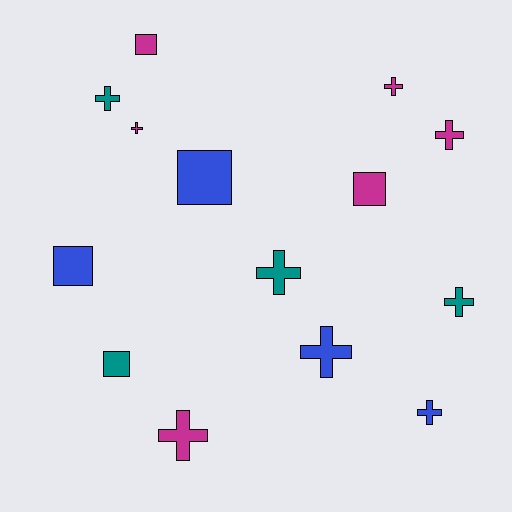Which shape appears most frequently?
Cross, with 9 objects.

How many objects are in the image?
There are 14 objects.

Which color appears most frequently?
Magenta, with 6 objects.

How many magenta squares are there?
There are 2 magenta squares.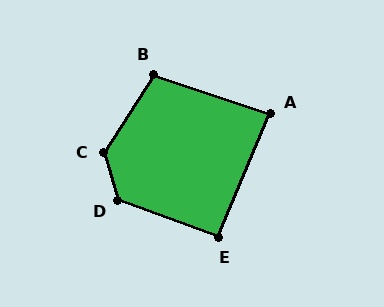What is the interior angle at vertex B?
Approximately 104 degrees (obtuse).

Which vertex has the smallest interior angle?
A, at approximately 86 degrees.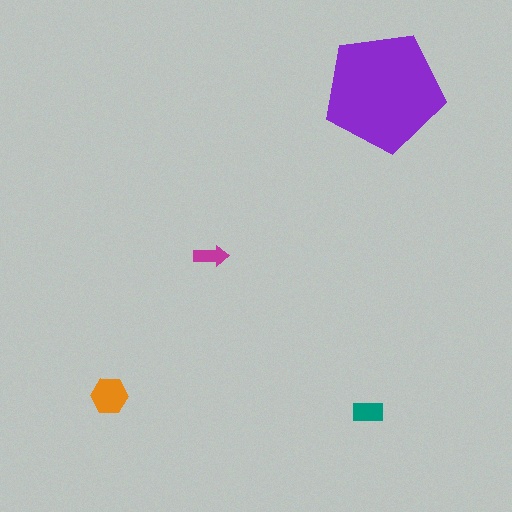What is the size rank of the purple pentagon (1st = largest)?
1st.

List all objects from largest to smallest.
The purple pentagon, the orange hexagon, the teal rectangle, the magenta arrow.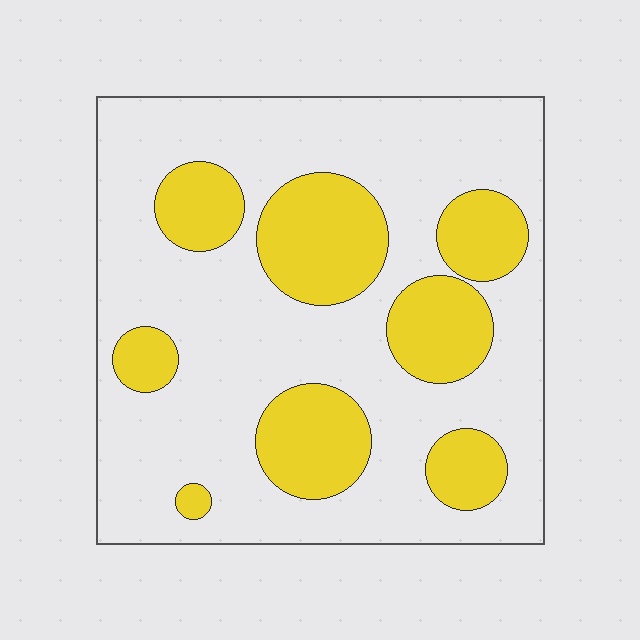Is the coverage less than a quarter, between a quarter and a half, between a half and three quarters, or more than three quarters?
Between a quarter and a half.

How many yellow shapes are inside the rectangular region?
8.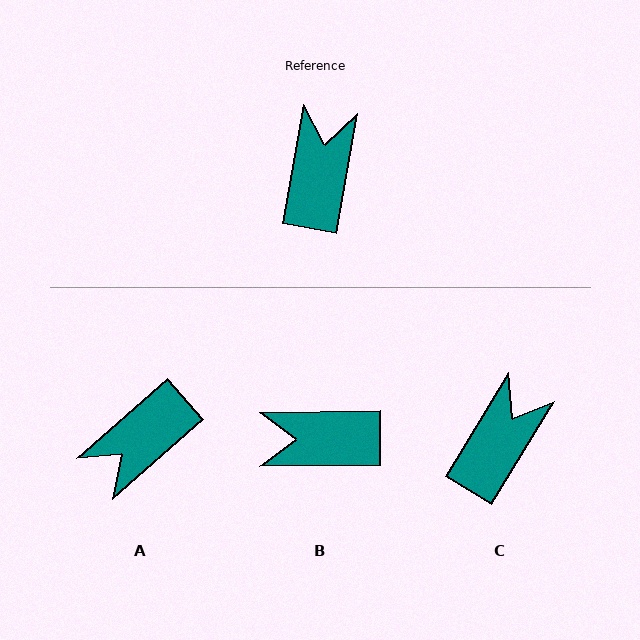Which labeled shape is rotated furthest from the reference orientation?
A, about 141 degrees away.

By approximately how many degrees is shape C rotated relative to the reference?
Approximately 22 degrees clockwise.